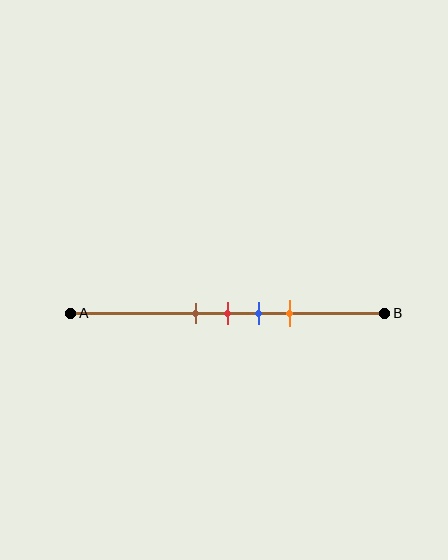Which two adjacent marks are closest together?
The brown and red marks are the closest adjacent pair.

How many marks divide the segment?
There are 4 marks dividing the segment.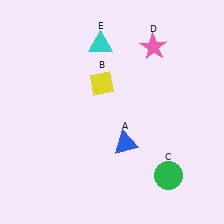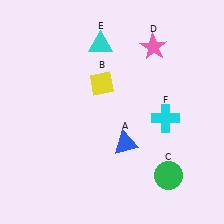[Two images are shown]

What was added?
A cyan cross (F) was added in Image 2.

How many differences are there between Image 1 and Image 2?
There is 1 difference between the two images.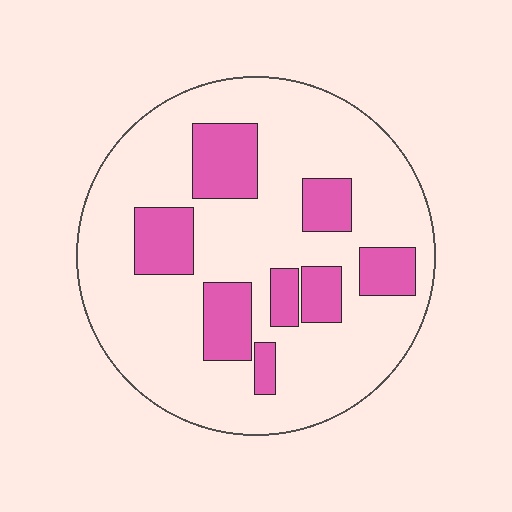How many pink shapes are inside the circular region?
8.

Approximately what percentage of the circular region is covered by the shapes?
Approximately 25%.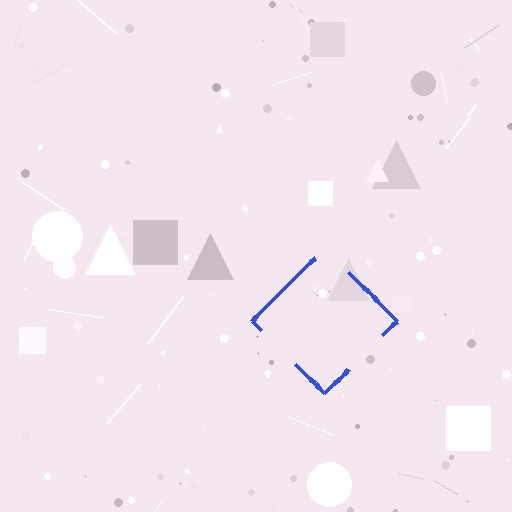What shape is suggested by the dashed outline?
The dashed outline suggests a diamond.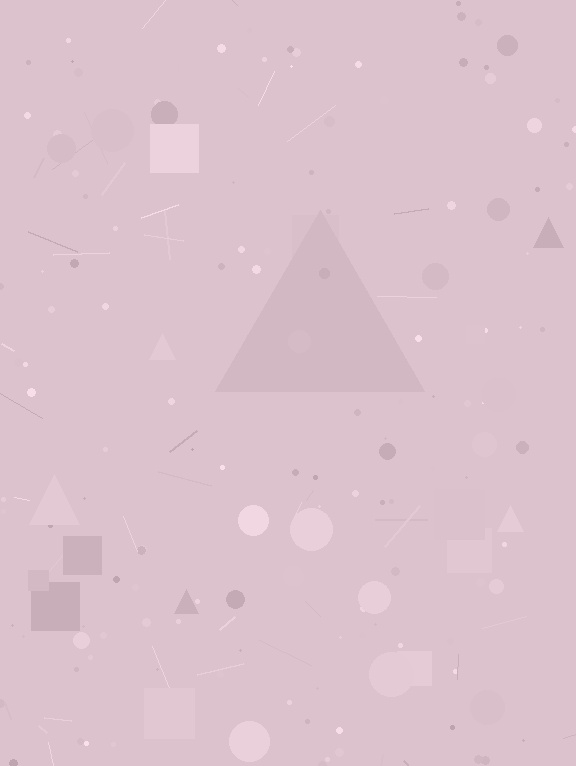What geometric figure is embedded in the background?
A triangle is embedded in the background.